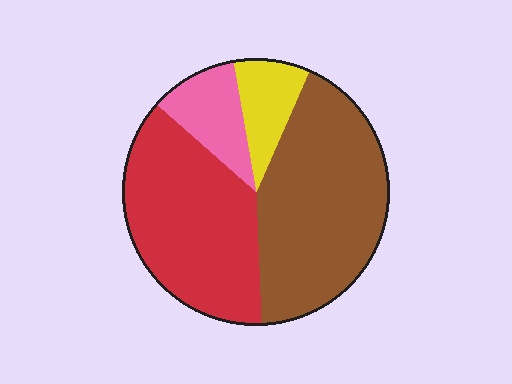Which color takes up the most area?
Brown, at roughly 45%.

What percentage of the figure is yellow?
Yellow takes up less than a sixth of the figure.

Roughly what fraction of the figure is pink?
Pink covers 11% of the figure.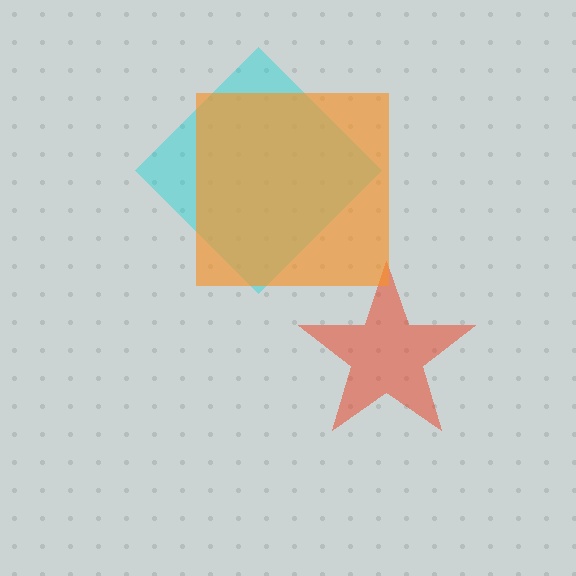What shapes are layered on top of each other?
The layered shapes are: a red star, a cyan diamond, an orange square.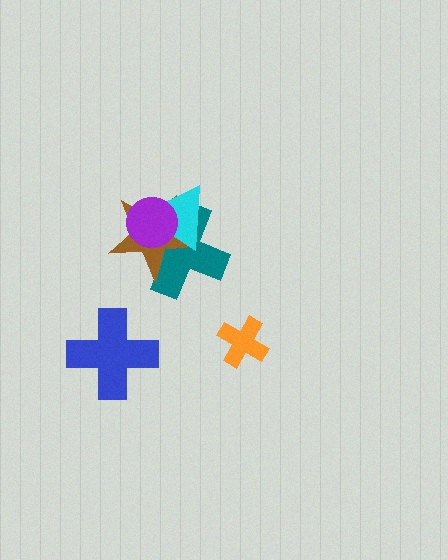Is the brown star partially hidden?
Yes, it is partially covered by another shape.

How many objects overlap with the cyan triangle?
3 objects overlap with the cyan triangle.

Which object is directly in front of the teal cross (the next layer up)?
The brown star is directly in front of the teal cross.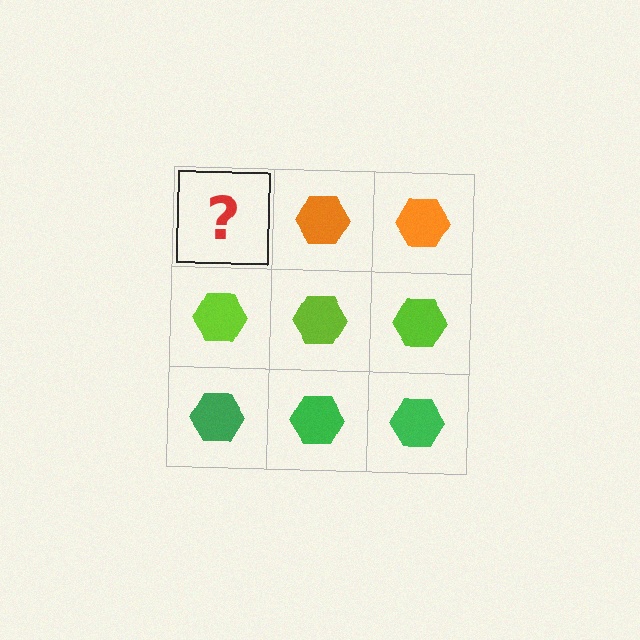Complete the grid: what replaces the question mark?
The question mark should be replaced with an orange hexagon.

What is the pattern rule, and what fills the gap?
The rule is that each row has a consistent color. The gap should be filled with an orange hexagon.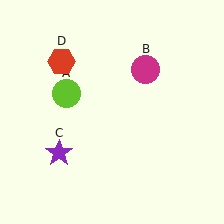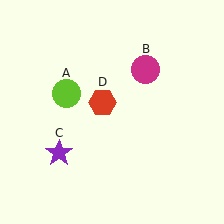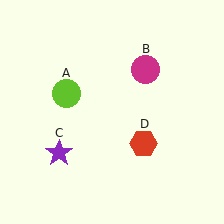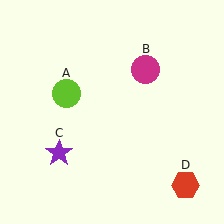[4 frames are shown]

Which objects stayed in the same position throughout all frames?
Lime circle (object A) and magenta circle (object B) and purple star (object C) remained stationary.